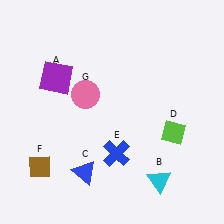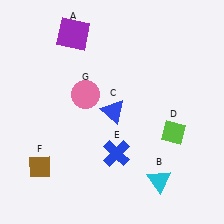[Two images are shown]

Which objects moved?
The objects that moved are: the purple square (A), the blue triangle (C).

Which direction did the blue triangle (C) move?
The blue triangle (C) moved up.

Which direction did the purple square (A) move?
The purple square (A) moved up.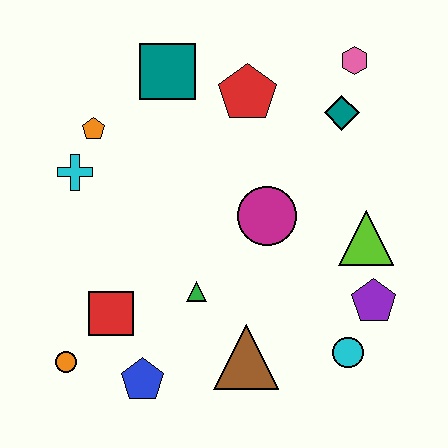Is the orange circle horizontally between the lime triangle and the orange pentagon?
No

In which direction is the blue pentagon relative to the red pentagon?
The blue pentagon is below the red pentagon.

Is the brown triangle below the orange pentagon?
Yes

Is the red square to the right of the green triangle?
No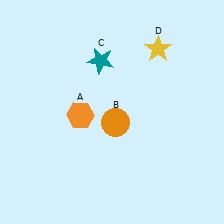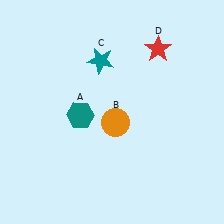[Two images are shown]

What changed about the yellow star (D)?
In Image 1, D is yellow. In Image 2, it changed to red.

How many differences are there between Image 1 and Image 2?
There are 2 differences between the two images.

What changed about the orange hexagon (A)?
In Image 1, A is orange. In Image 2, it changed to teal.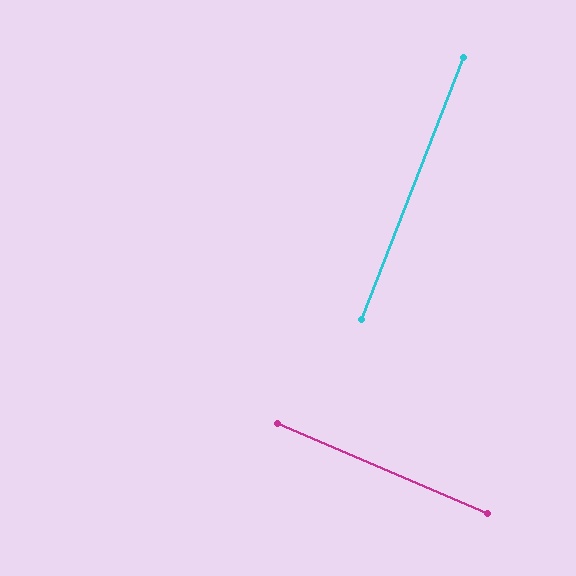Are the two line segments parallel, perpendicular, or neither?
Perpendicular — they meet at approximately 88°.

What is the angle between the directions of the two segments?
Approximately 88 degrees.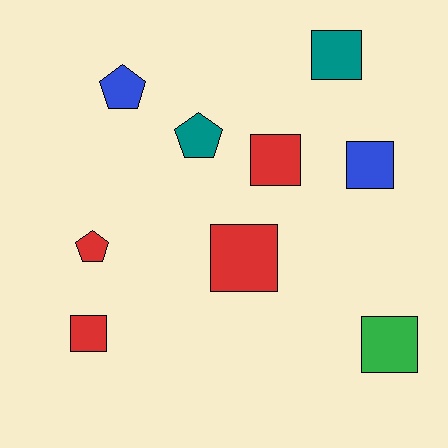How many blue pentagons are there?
There is 1 blue pentagon.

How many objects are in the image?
There are 9 objects.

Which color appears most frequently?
Red, with 4 objects.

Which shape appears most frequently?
Square, with 6 objects.